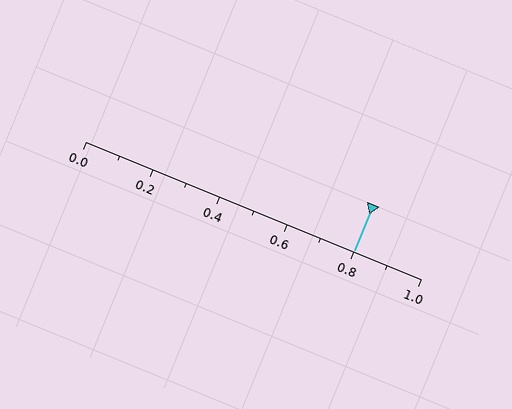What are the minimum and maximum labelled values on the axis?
The axis runs from 0.0 to 1.0.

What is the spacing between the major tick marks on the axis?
The major ticks are spaced 0.2 apart.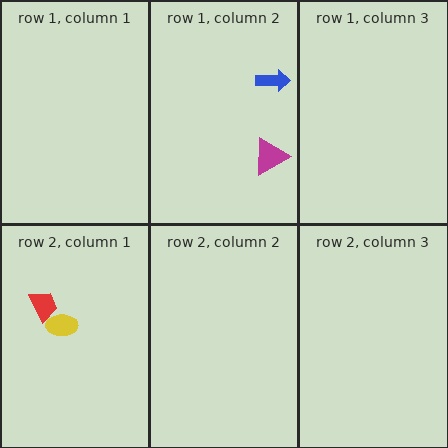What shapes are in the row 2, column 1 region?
The red trapezoid, the yellow ellipse.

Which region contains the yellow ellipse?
The row 2, column 1 region.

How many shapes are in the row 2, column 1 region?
2.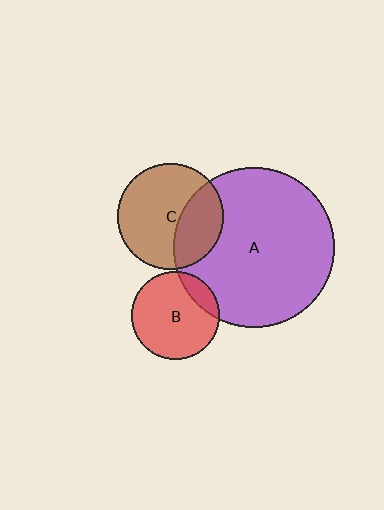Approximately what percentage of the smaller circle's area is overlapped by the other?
Approximately 15%.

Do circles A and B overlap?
Yes.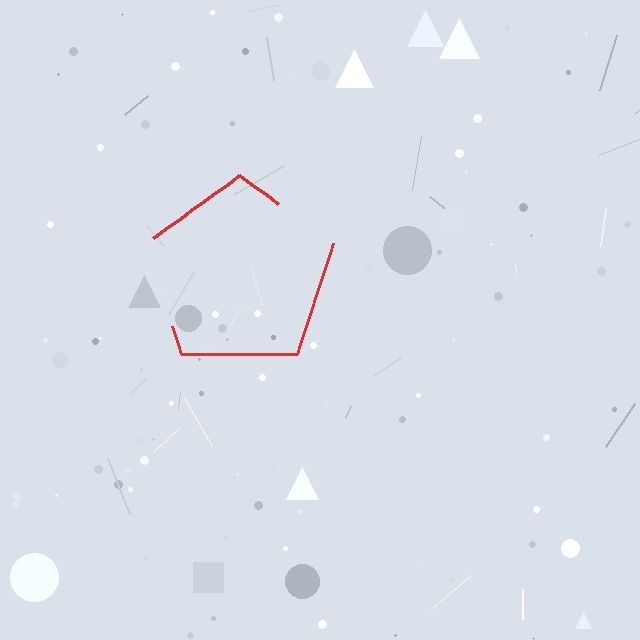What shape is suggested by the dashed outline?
The dashed outline suggests a pentagon.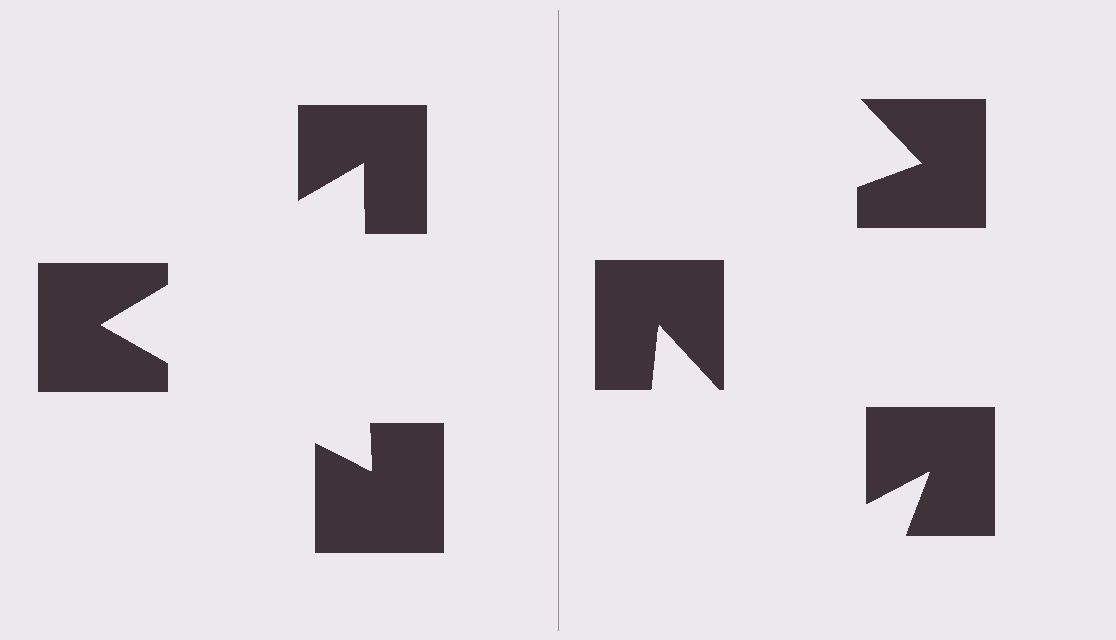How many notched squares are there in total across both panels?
6 — 3 on each side.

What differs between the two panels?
The notched squares are positioned identically on both sides; only the wedge orientations differ. On the left they align to a triangle; on the right they are misaligned.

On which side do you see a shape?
An illusory triangle appears on the left side. On the right side the wedge cuts are rotated, so no coherent shape forms.